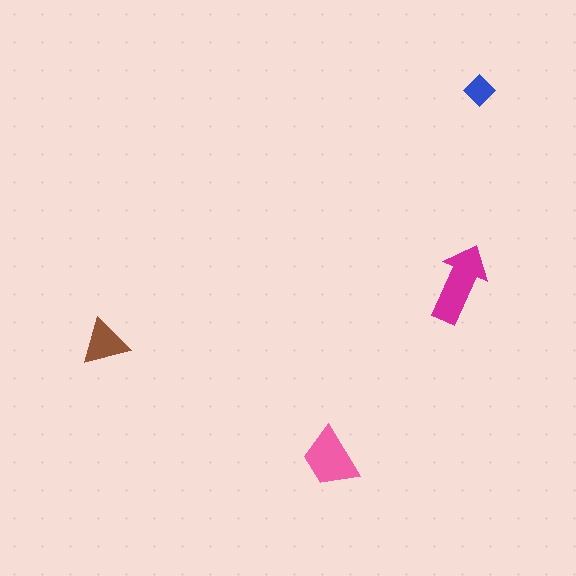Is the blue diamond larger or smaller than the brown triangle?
Smaller.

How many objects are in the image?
There are 4 objects in the image.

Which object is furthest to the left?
The brown triangle is leftmost.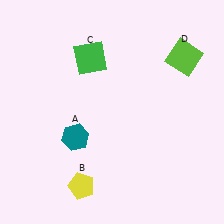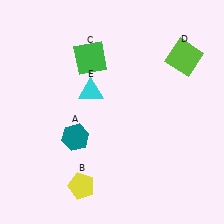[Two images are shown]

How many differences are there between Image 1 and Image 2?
There is 1 difference between the two images.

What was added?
A cyan triangle (E) was added in Image 2.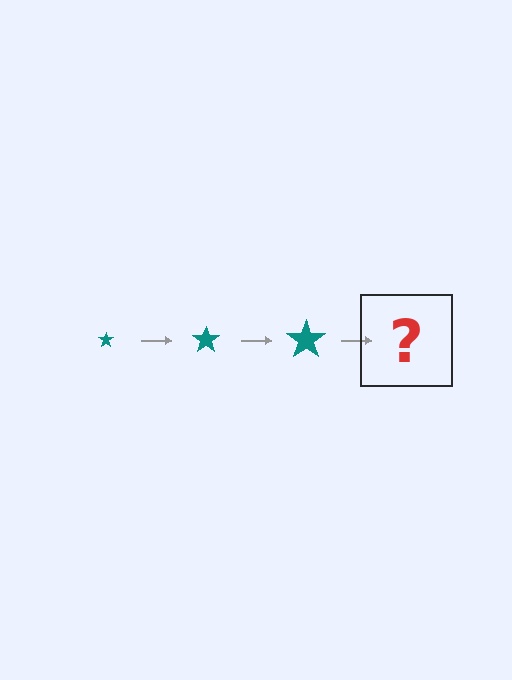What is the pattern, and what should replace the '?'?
The pattern is that the star gets progressively larger each step. The '?' should be a teal star, larger than the previous one.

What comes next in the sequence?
The next element should be a teal star, larger than the previous one.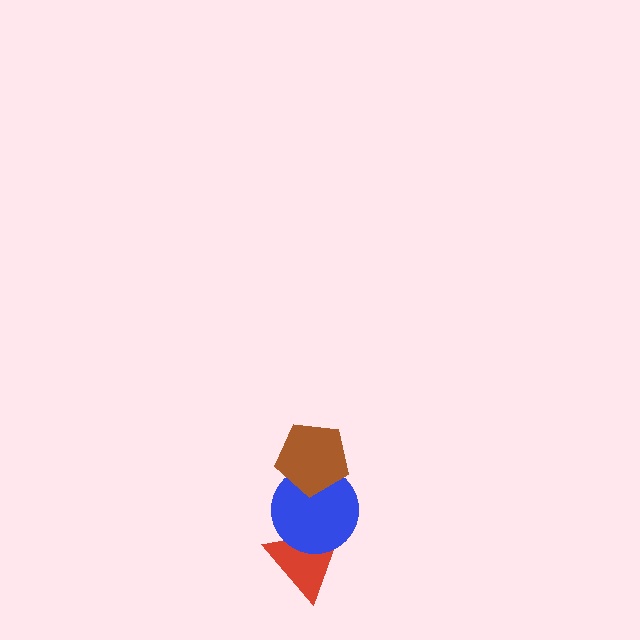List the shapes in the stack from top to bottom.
From top to bottom: the brown pentagon, the blue circle, the red triangle.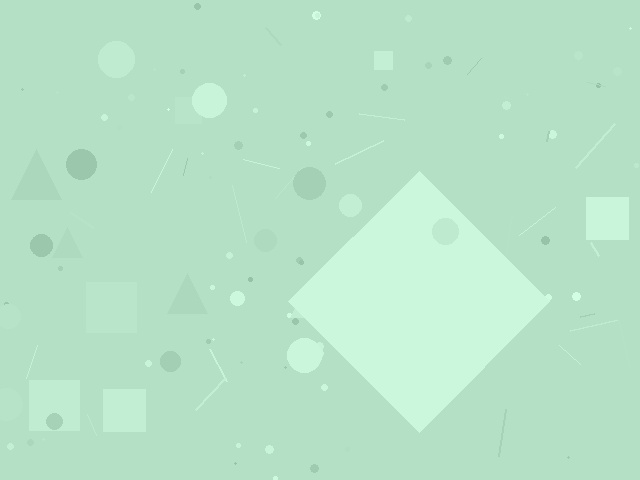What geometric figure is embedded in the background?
A diamond is embedded in the background.